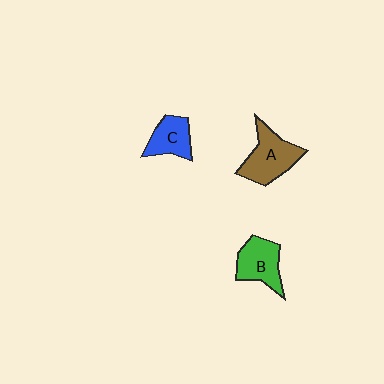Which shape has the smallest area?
Shape C (blue).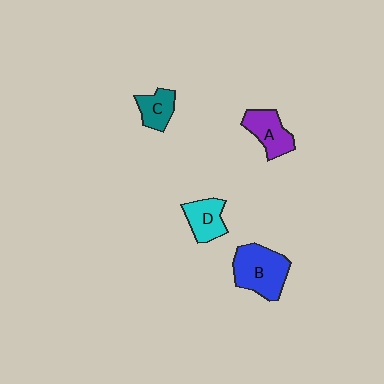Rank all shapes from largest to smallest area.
From largest to smallest: B (blue), A (purple), D (cyan), C (teal).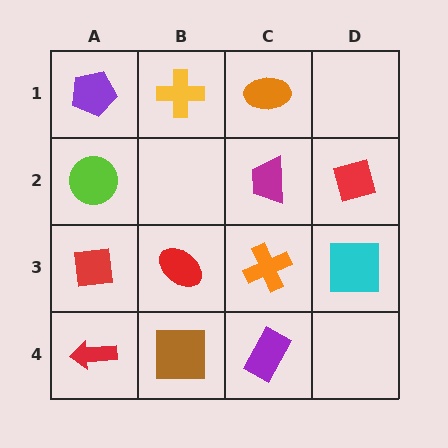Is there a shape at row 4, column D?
No, that cell is empty.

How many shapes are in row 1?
3 shapes.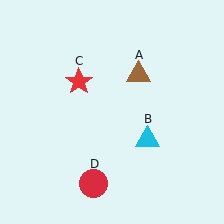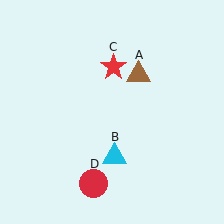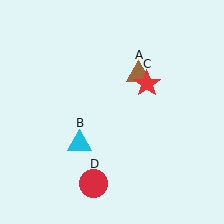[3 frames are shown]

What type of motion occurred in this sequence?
The cyan triangle (object B), red star (object C) rotated clockwise around the center of the scene.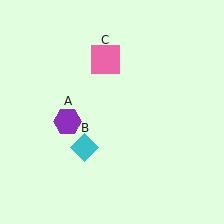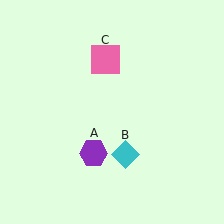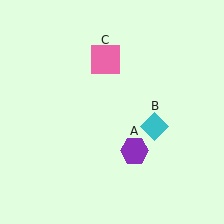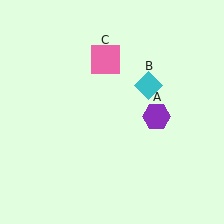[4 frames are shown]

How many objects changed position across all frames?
2 objects changed position: purple hexagon (object A), cyan diamond (object B).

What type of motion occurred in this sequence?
The purple hexagon (object A), cyan diamond (object B) rotated counterclockwise around the center of the scene.